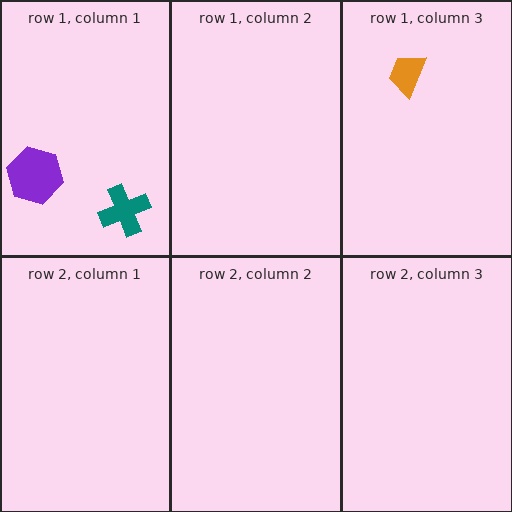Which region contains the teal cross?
The row 1, column 1 region.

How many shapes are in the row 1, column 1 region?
2.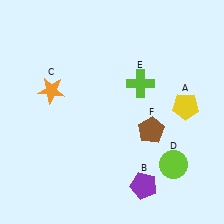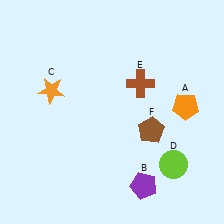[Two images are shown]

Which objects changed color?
A changed from yellow to orange. E changed from lime to brown.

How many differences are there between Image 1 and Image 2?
There are 2 differences between the two images.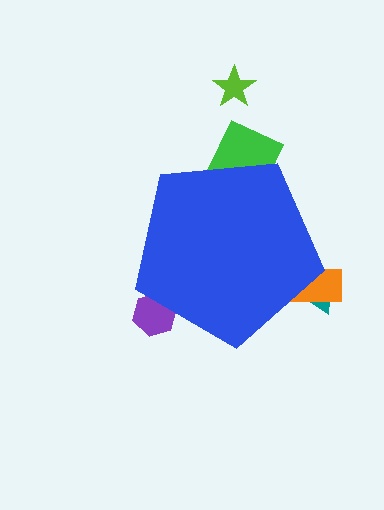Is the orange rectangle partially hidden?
Yes, the orange rectangle is partially hidden behind the blue pentagon.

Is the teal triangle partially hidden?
Yes, the teal triangle is partially hidden behind the blue pentagon.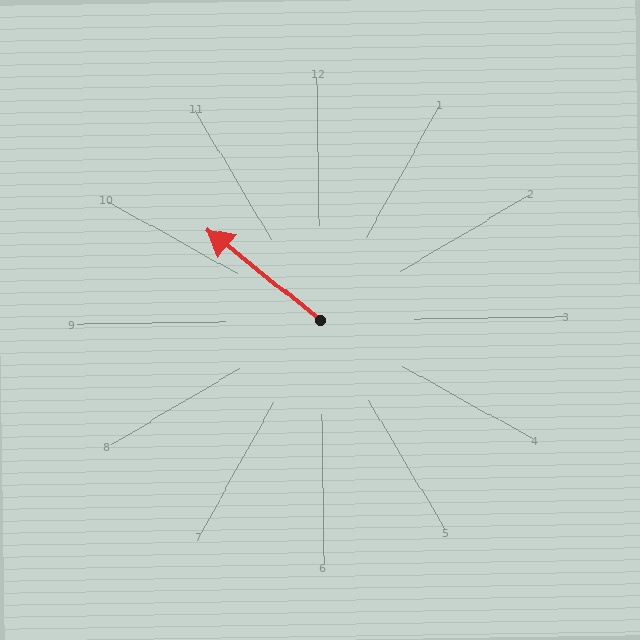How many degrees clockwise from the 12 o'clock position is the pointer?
Approximately 309 degrees.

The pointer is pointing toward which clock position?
Roughly 10 o'clock.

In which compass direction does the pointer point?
Northwest.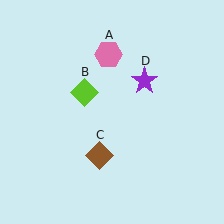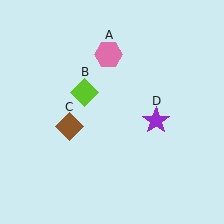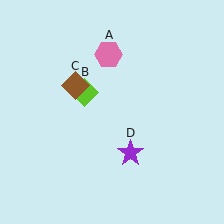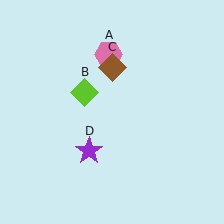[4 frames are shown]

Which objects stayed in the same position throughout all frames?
Pink hexagon (object A) and lime diamond (object B) remained stationary.